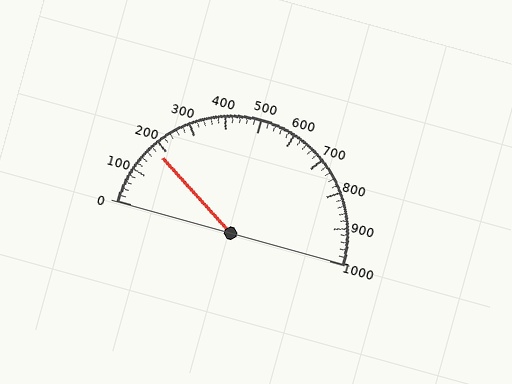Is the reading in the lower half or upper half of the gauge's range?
The reading is in the lower half of the range (0 to 1000).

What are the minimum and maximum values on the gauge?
The gauge ranges from 0 to 1000.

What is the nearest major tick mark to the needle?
The nearest major tick mark is 200.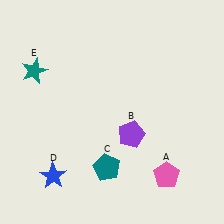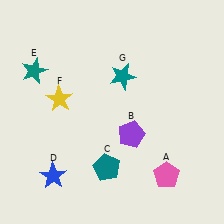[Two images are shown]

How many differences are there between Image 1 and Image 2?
There are 2 differences between the two images.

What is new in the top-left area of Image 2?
A yellow star (F) was added in the top-left area of Image 2.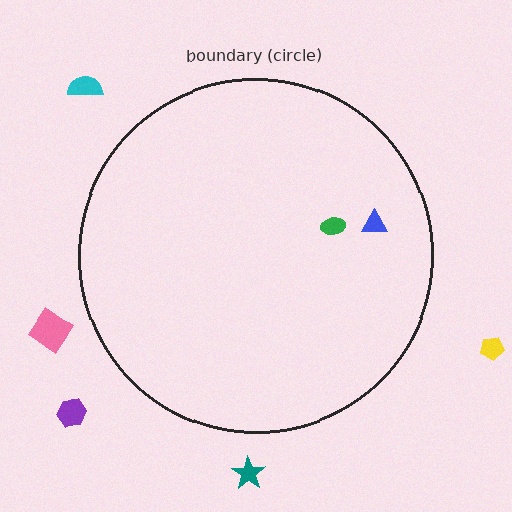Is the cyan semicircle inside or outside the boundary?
Outside.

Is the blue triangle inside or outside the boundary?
Inside.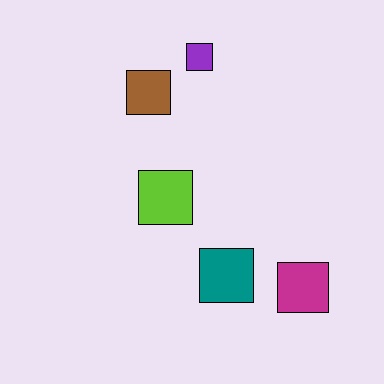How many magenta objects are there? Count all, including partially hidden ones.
There is 1 magenta object.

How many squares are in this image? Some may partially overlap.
There are 5 squares.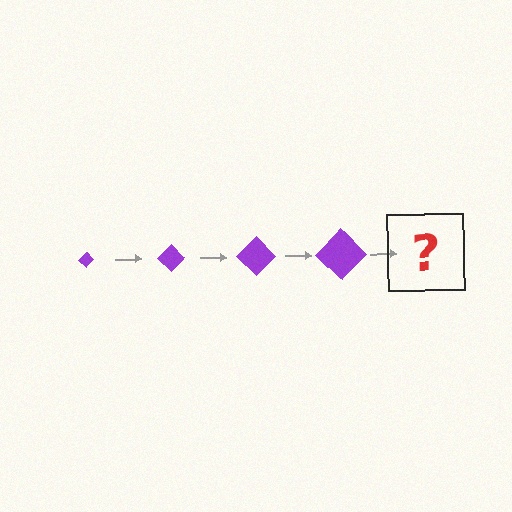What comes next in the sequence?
The next element should be a purple diamond, larger than the previous one.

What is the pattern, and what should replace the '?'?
The pattern is that the diamond gets progressively larger each step. The '?' should be a purple diamond, larger than the previous one.